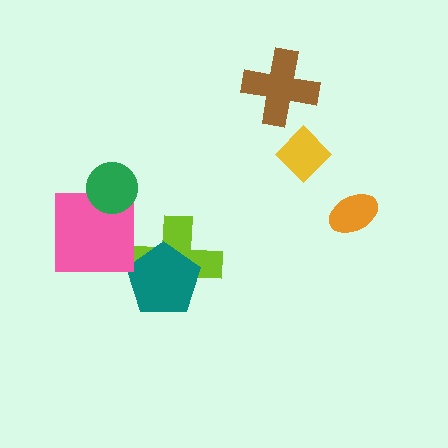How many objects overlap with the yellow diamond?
0 objects overlap with the yellow diamond.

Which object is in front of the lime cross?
The teal pentagon is in front of the lime cross.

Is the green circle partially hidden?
No, no other shape covers it.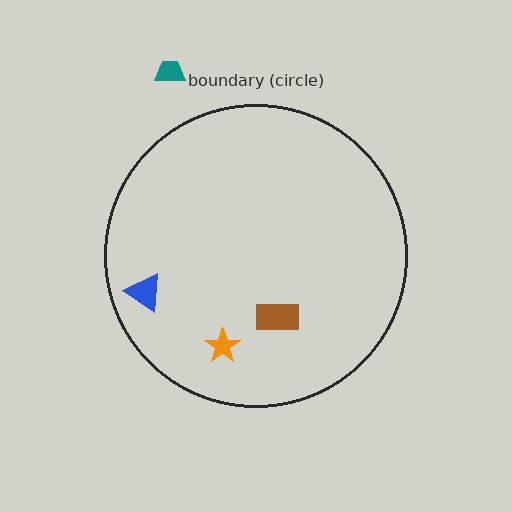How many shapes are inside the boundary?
3 inside, 1 outside.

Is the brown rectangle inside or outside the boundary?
Inside.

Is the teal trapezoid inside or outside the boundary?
Outside.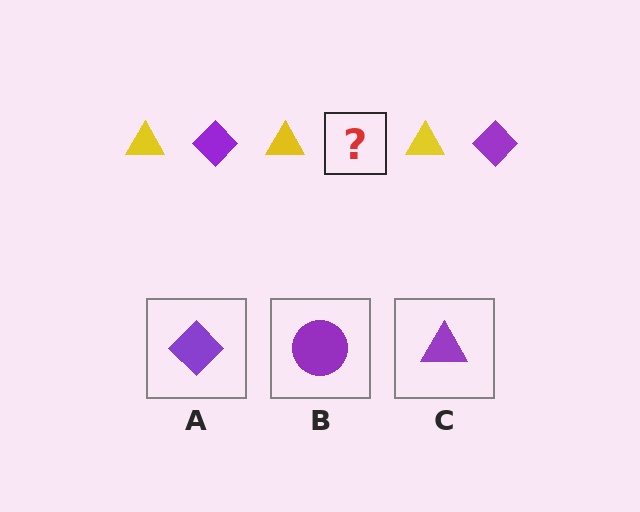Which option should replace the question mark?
Option A.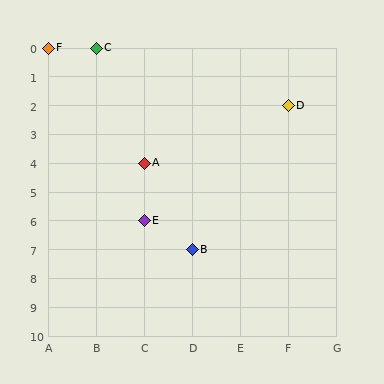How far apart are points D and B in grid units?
Points D and B are 2 columns and 5 rows apart (about 5.4 grid units diagonally).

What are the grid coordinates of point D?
Point D is at grid coordinates (F, 2).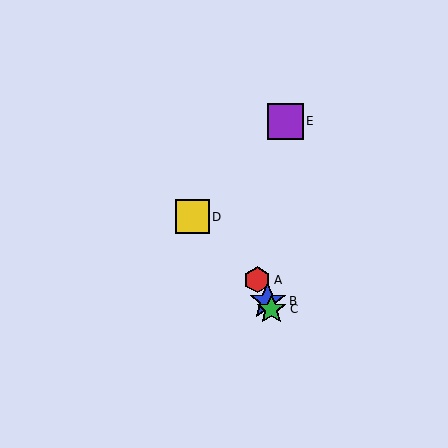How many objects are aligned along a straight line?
3 objects (A, B, C) are aligned along a straight line.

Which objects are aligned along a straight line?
Objects A, B, C are aligned along a straight line.